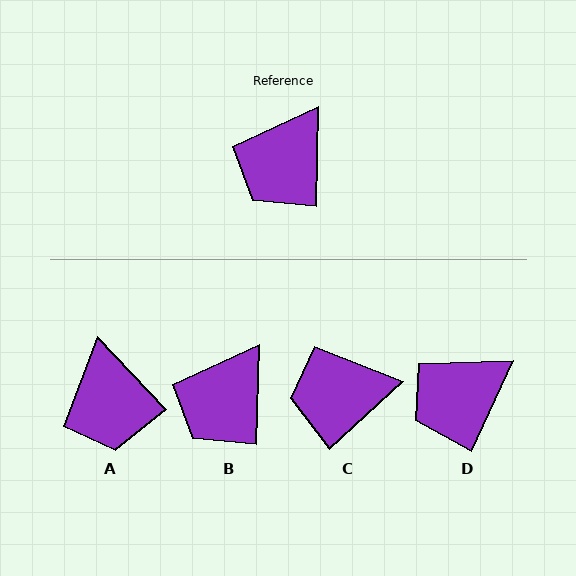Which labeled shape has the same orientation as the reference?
B.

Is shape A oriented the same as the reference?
No, it is off by about 44 degrees.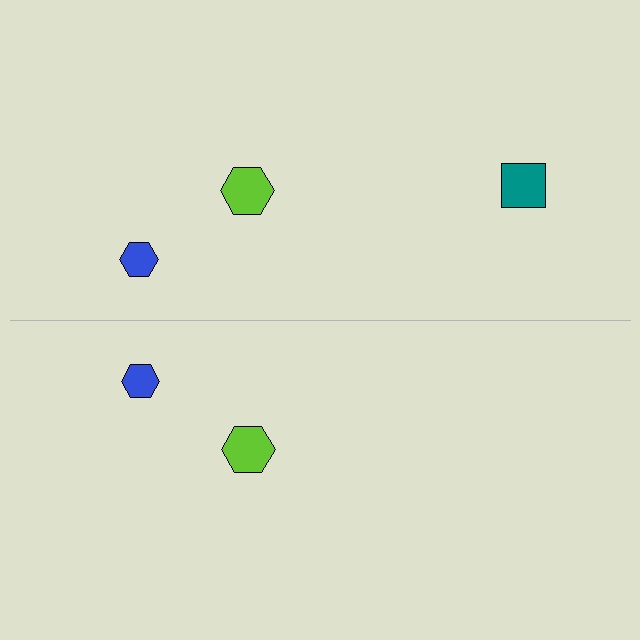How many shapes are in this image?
There are 5 shapes in this image.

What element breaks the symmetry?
A teal square is missing from the bottom side.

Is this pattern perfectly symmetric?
No, the pattern is not perfectly symmetric. A teal square is missing from the bottom side.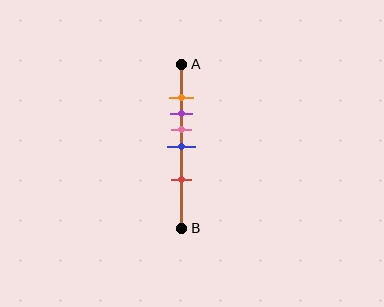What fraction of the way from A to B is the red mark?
The red mark is approximately 70% (0.7) of the way from A to B.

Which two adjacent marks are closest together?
The orange and purple marks are the closest adjacent pair.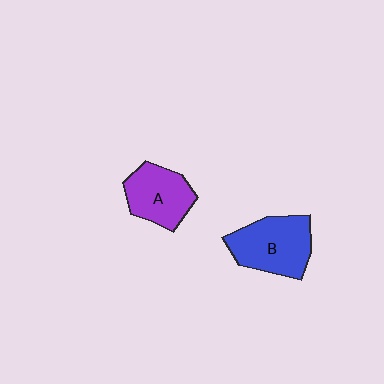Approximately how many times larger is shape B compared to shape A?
Approximately 1.2 times.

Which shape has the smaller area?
Shape A (purple).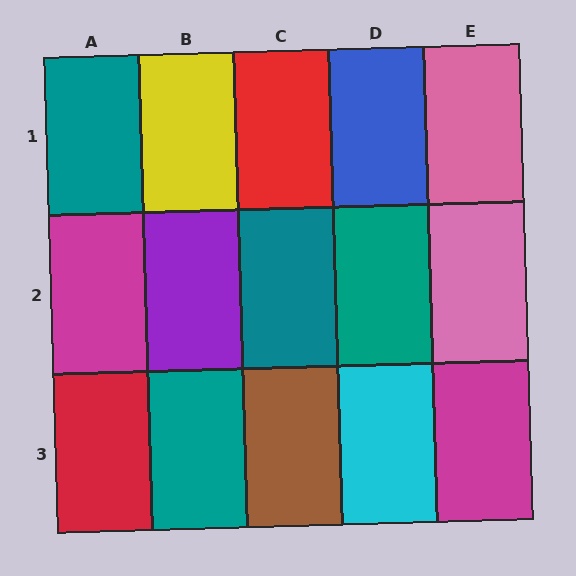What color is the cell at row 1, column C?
Red.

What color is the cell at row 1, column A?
Teal.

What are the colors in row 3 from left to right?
Red, teal, brown, cyan, magenta.